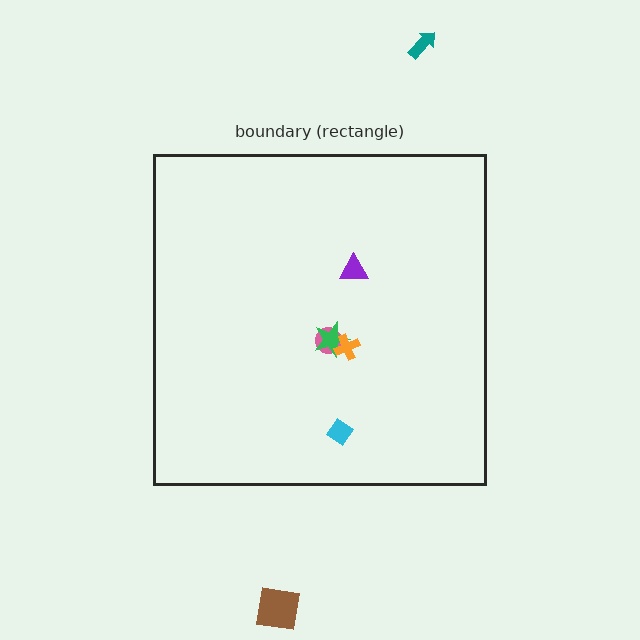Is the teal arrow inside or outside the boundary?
Outside.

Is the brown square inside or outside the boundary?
Outside.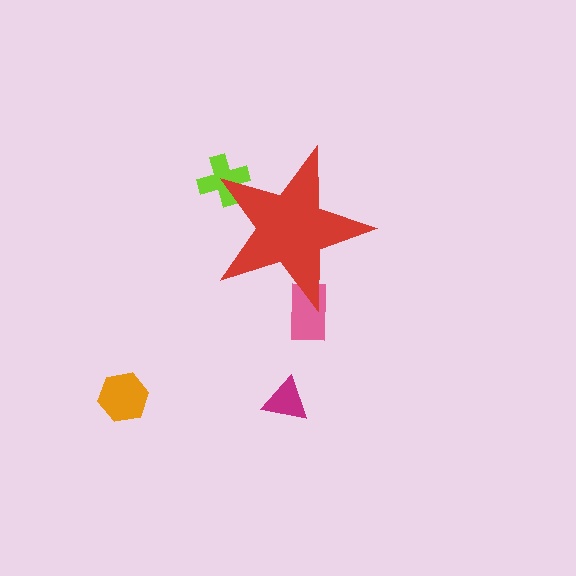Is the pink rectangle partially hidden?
Yes, the pink rectangle is partially hidden behind the red star.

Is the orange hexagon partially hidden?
No, the orange hexagon is fully visible.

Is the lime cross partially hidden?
Yes, the lime cross is partially hidden behind the red star.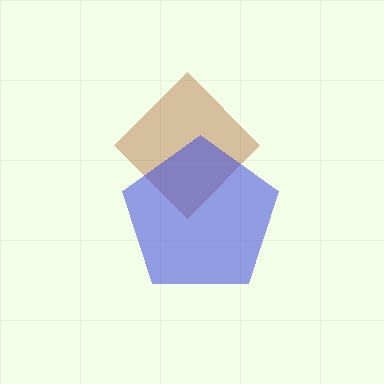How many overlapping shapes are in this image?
There are 2 overlapping shapes in the image.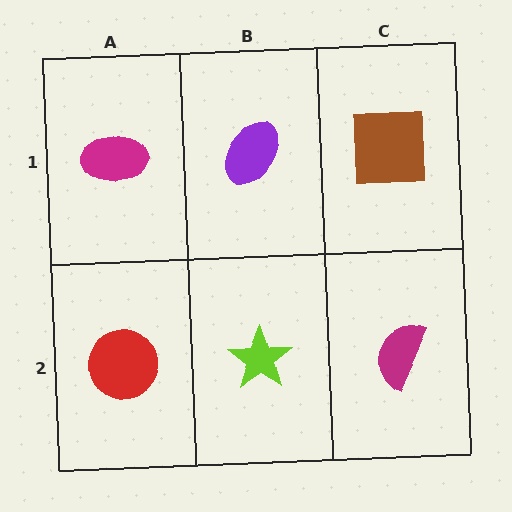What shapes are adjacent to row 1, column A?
A red circle (row 2, column A), a purple ellipse (row 1, column B).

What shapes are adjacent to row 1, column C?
A magenta semicircle (row 2, column C), a purple ellipse (row 1, column B).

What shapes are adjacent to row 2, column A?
A magenta ellipse (row 1, column A), a lime star (row 2, column B).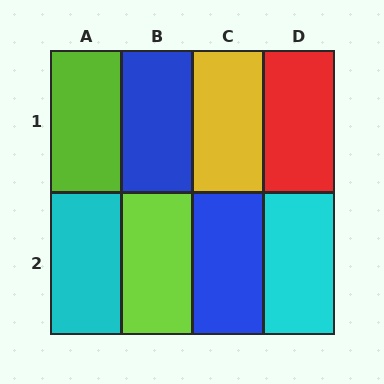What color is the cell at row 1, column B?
Blue.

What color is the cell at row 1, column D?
Red.